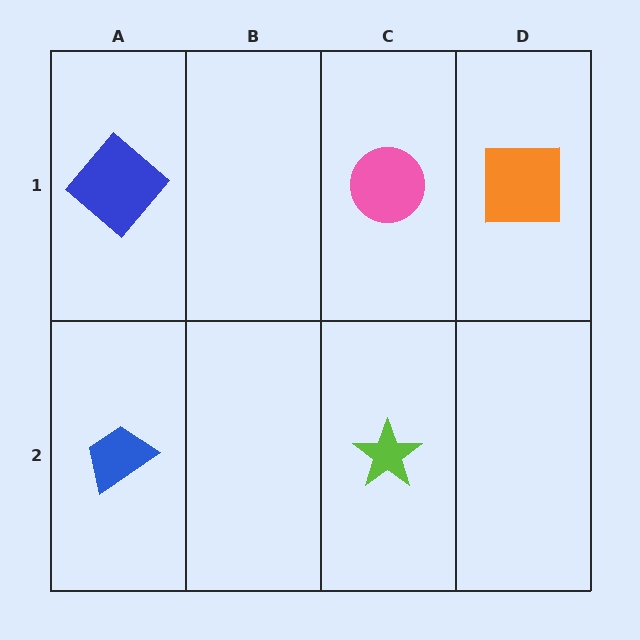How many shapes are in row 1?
3 shapes.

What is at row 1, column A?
A blue diamond.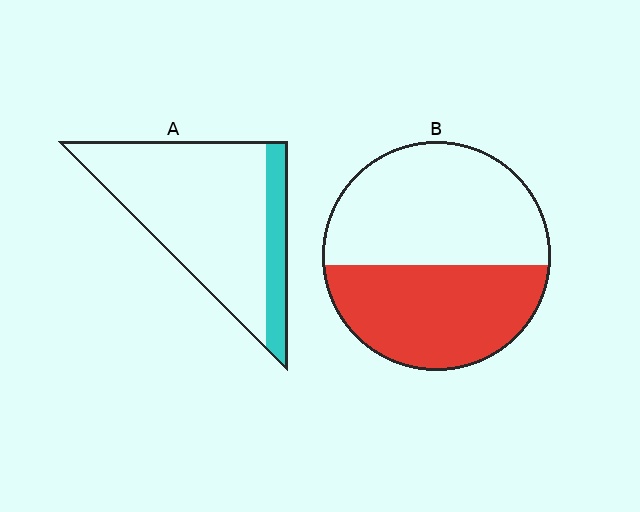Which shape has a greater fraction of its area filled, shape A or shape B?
Shape B.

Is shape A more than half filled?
No.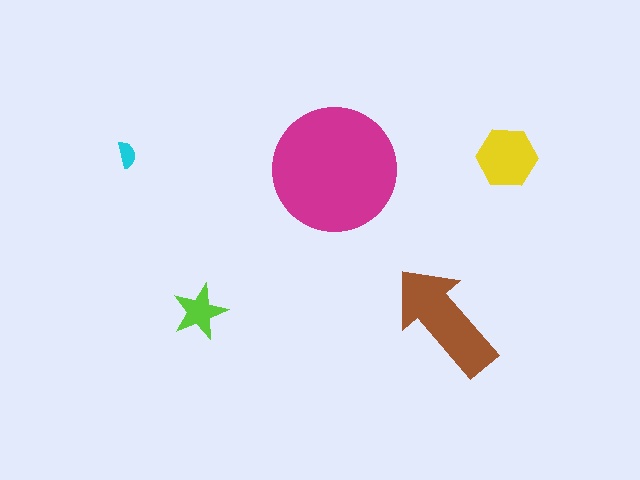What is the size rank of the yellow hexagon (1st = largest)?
3rd.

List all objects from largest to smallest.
The magenta circle, the brown arrow, the yellow hexagon, the lime star, the cyan semicircle.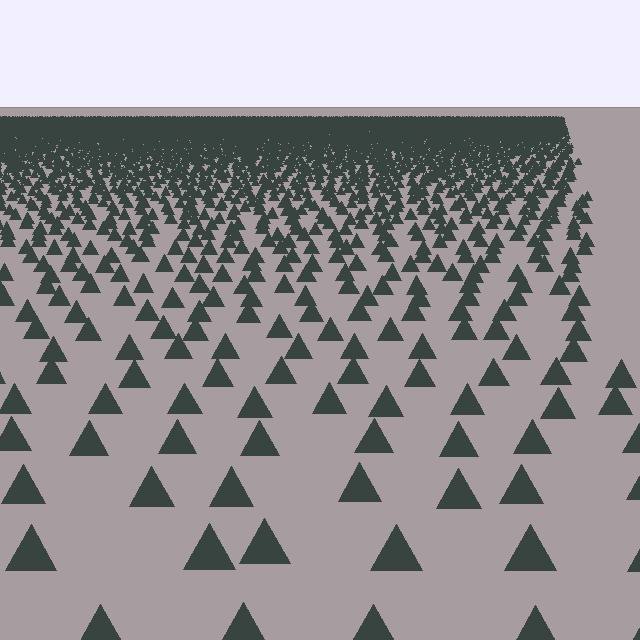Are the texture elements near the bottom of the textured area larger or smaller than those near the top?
Larger. Near the bottom, elements are closer to the viewer and appear at a bigger on-screen size.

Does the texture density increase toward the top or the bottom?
Density increases toward the top.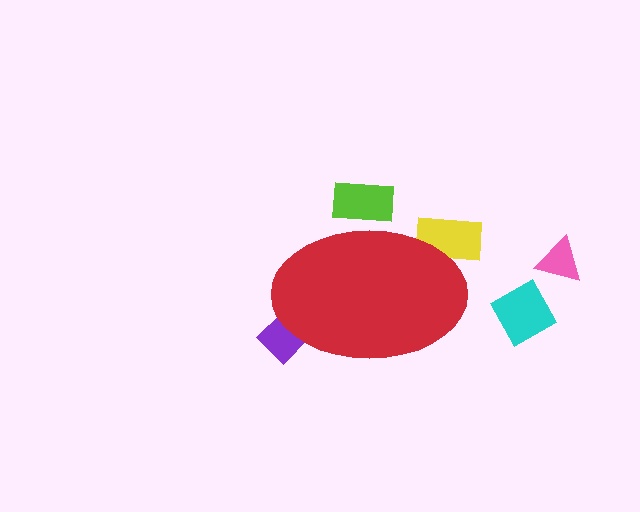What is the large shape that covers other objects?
A red ellipse.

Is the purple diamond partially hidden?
Yes, the purple diamond is partially hidden behind the red ellipse.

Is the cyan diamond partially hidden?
No, the cyan diamond is fully visible.